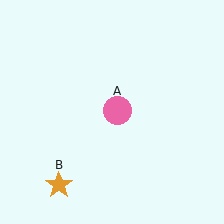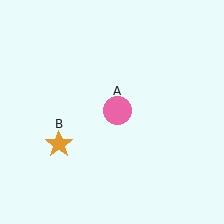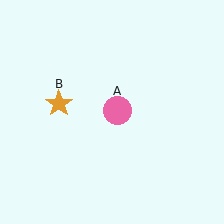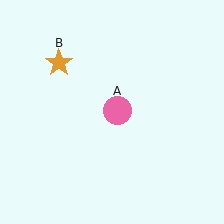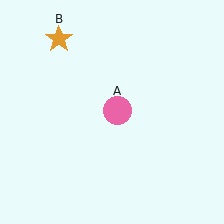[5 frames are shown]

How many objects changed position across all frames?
1 object changed position: orange star (object B).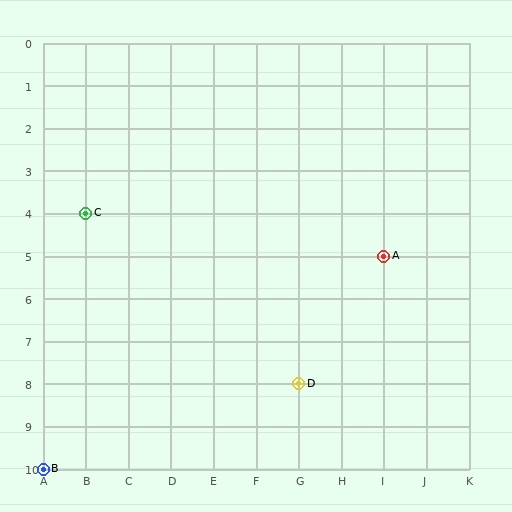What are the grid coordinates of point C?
Point C is at grid coordinates (B, 4).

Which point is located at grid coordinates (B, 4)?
Point C is at (B, 4).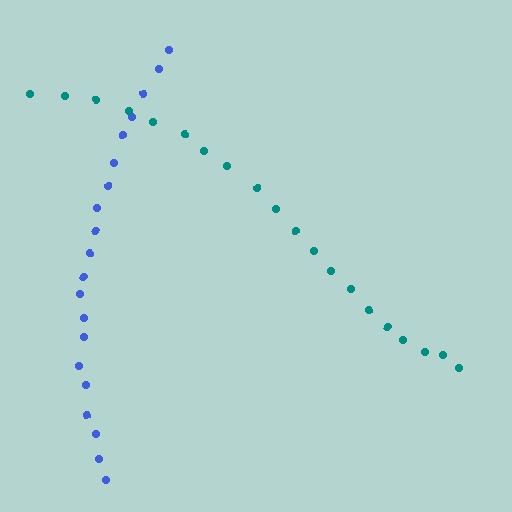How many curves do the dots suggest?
There are 2 distinct paths.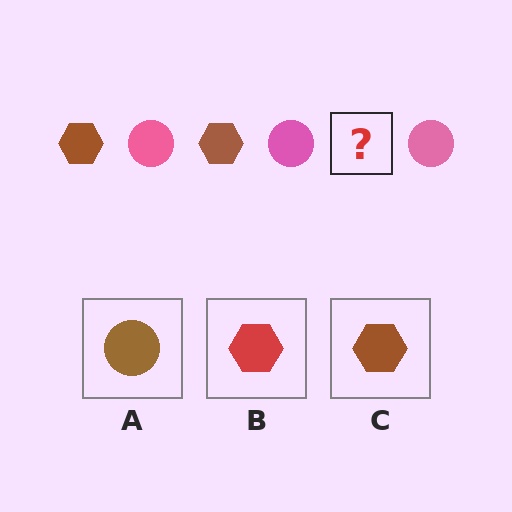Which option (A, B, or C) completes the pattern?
C.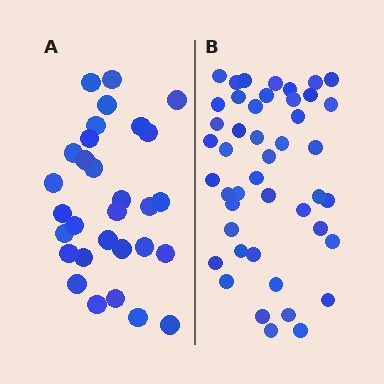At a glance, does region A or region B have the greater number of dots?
Region B (the right region) has more dots.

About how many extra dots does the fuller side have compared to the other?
Region B has approximately 15 more dots than region A.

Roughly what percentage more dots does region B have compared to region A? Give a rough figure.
About 50% more.